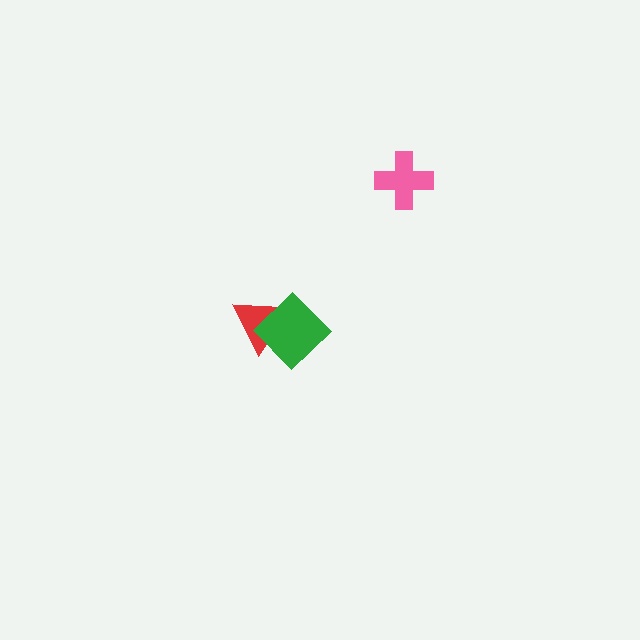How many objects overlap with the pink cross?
0 objects overlap with the pink cross.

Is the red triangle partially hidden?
Yes, it is partially covered by another shape.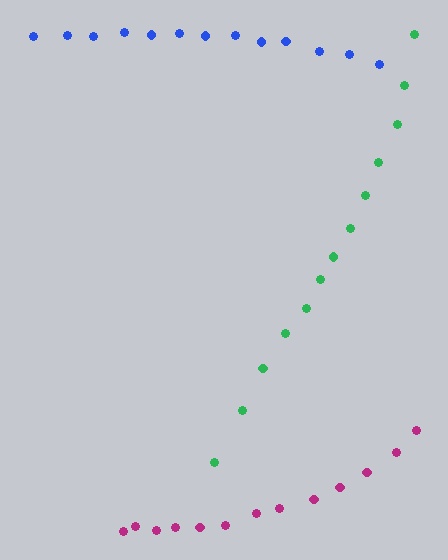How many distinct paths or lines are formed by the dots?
There are 3 distinct paths.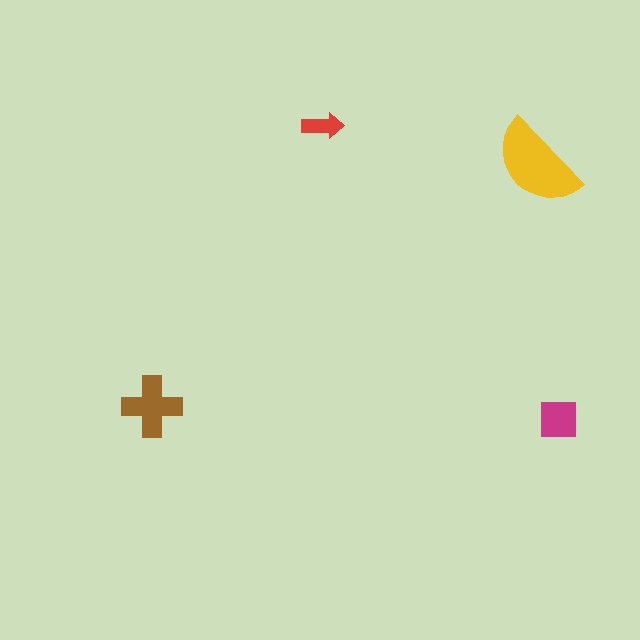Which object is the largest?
The yellow semicircle.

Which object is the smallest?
The red arrow.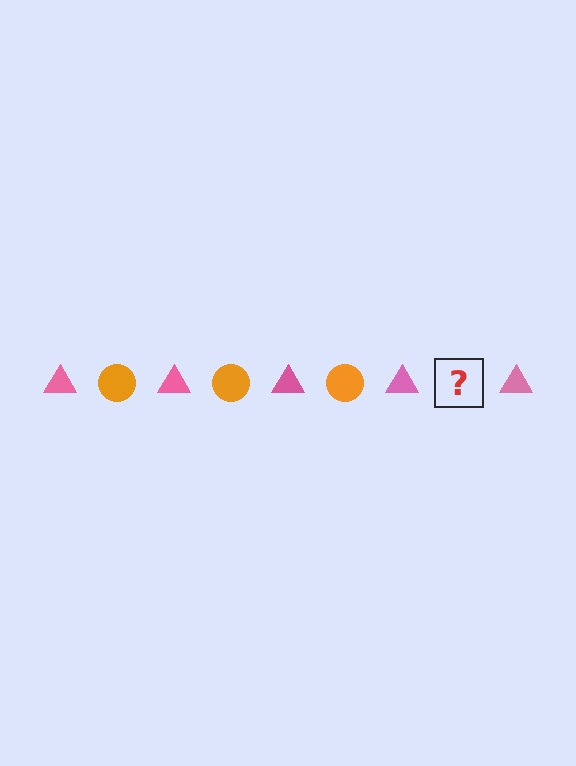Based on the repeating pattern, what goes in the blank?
The blank should be an orange circle.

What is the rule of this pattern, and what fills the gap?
The rule is that the pattern alternates between pink triangle and orange circle. The gap should be filled with an orange circle.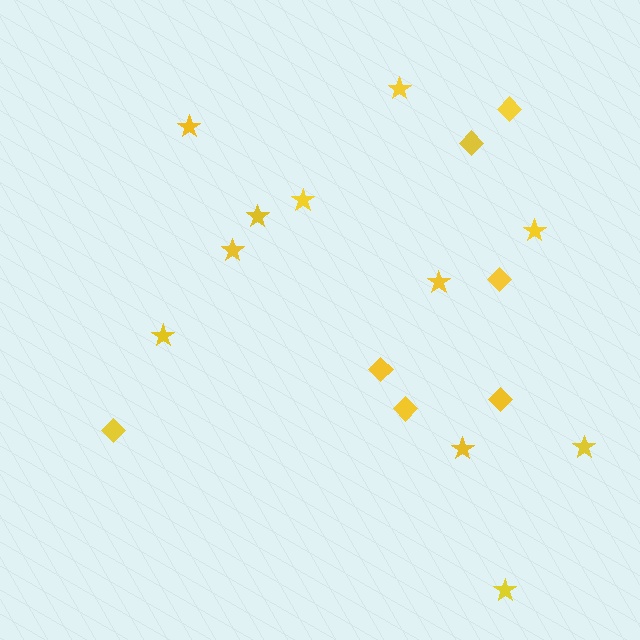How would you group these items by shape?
There are 2 groups: one group of diamonds (7) and one group of stars (11).